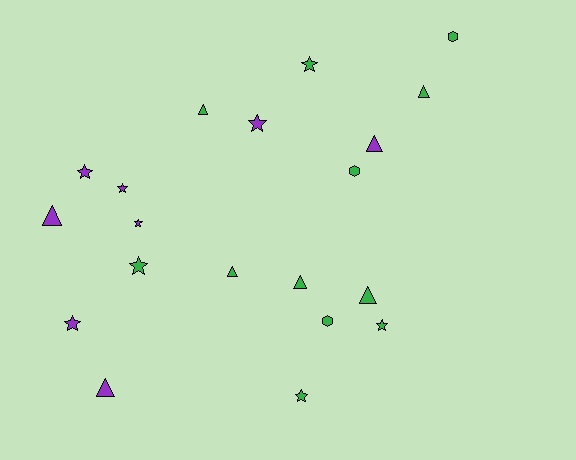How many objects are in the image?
There are 20 objects.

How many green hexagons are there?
There are 3 green hexagons.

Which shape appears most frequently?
Star, with 9 objects.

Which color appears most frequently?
Green, with 12 objects.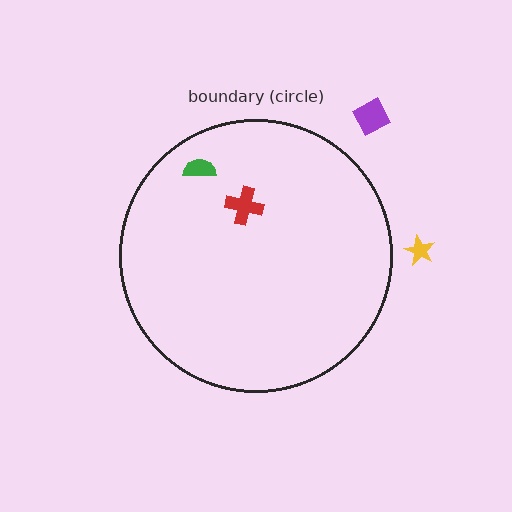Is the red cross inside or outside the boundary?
Inside.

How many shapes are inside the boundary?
2 inside, 2 outside.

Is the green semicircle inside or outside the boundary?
Inside.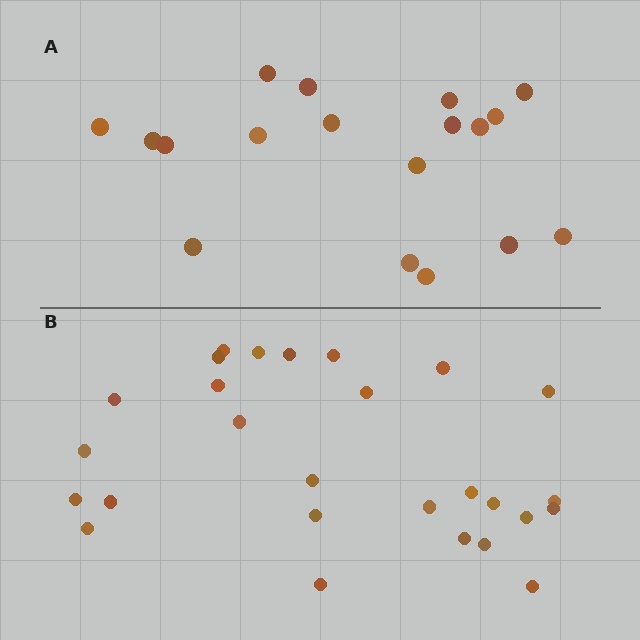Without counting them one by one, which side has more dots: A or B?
Region B (the bottom region) has more dots.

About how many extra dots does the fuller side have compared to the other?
Region B has roughly 8 or so more dots than region A.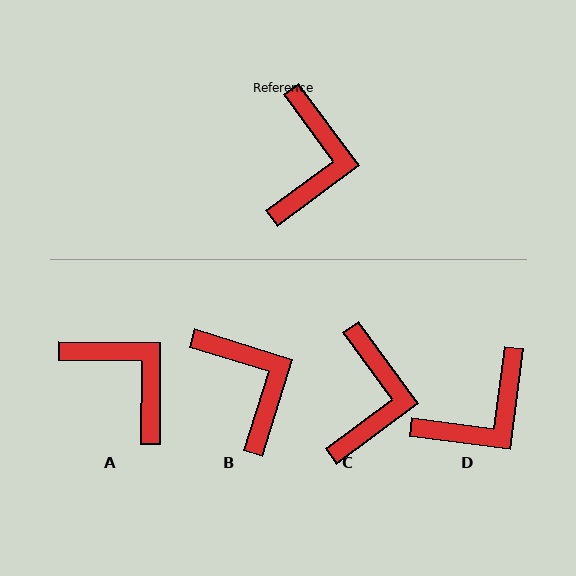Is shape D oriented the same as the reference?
No, it is off by about 44 degrees.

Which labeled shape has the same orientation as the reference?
C.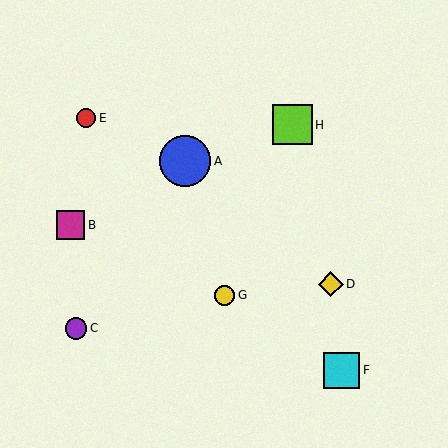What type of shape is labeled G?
Shape G is a yellow circle.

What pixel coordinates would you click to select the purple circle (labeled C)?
Click at (76, 328) to select the purple circle C.